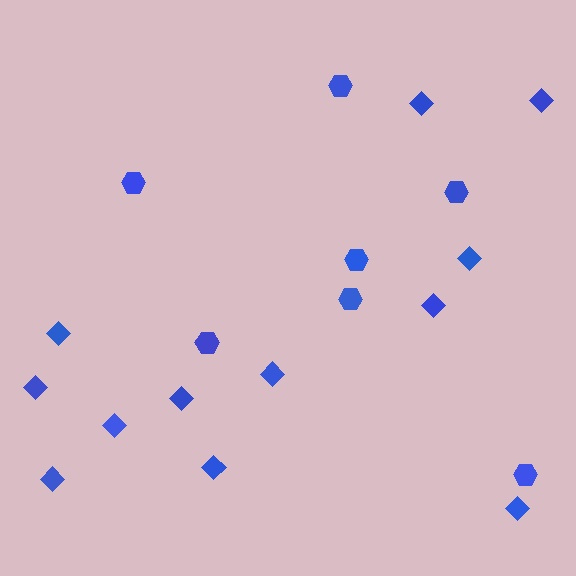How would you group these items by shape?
There are 2 groups: one group of hexagons (7) and one group of diamonds (12).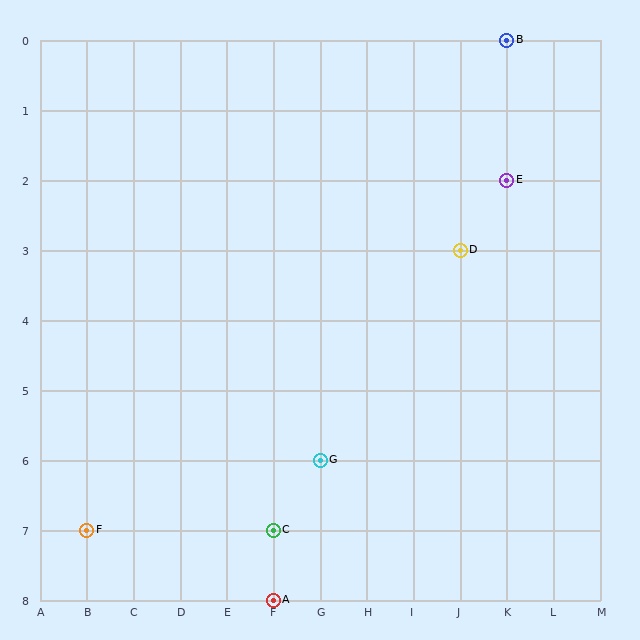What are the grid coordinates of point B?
Point B is at grid coordinates (K, 0).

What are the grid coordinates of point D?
Point D is at grid coordinates (J, 3).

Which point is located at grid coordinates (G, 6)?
Point G is at (G, 6).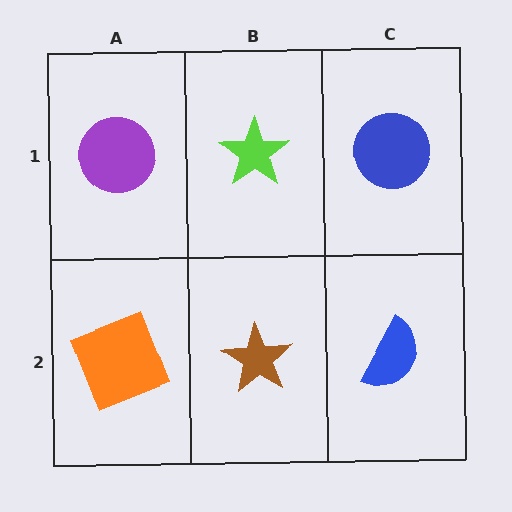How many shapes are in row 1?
3 shapes.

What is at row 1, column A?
A purple circle.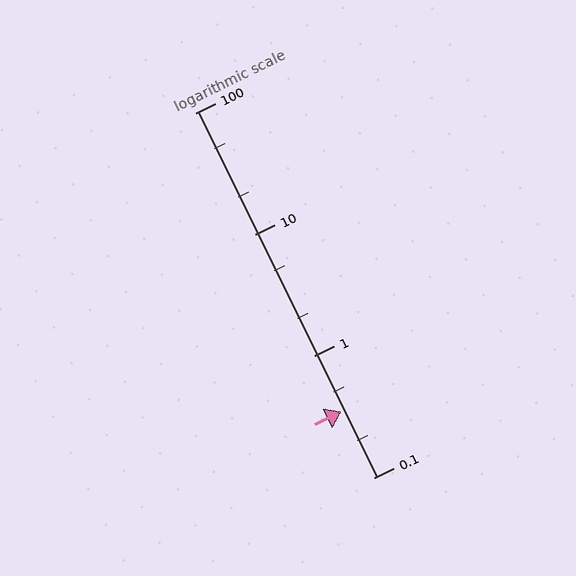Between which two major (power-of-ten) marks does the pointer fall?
The pointer is between 0.1 and 1.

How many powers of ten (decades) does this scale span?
The scale spans 3 decades, from 0.1 to 100.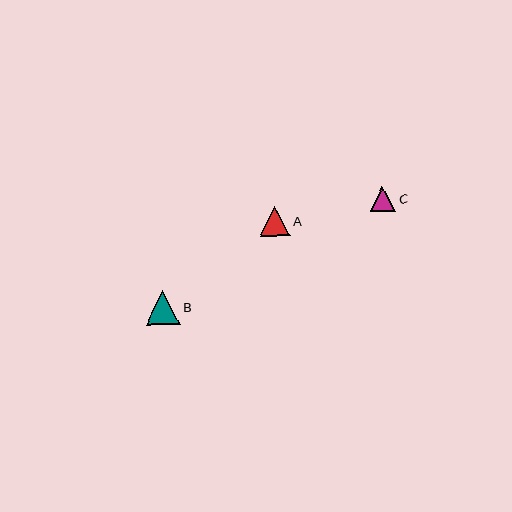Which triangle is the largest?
Triangle B is the largest with a size of approximately 34 pixels.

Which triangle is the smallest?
Triangle C is the smallest with a size of approximately 25 pixels.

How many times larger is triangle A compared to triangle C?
Triangle A is approximately 1.2 times the size of triangle C.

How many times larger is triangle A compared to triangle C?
Triangle A is approximately 1.2 times the size of triangle C.